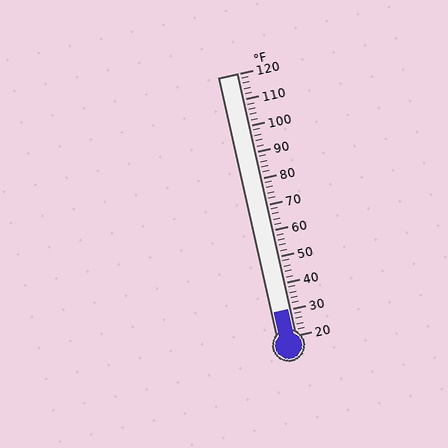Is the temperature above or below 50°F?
The temperature is below 50°F.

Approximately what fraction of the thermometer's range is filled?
The thermometer is filled to approximately 10% of its range.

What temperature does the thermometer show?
The thermometer shows approximately 30°F.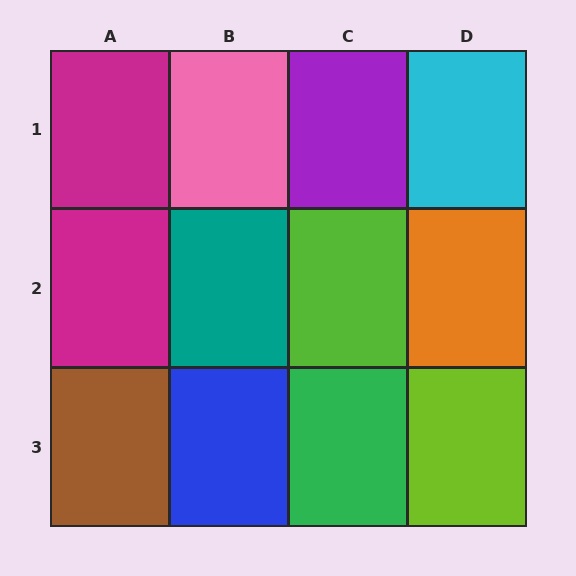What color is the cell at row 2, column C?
Lime.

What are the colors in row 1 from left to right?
Magenta, pink, purple, cyan.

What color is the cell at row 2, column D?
Orange.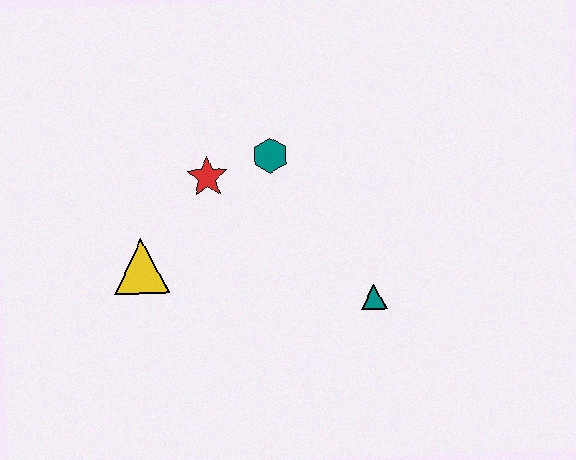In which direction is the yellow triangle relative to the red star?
The yellow triangle is below the red star.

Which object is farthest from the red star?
The teal triangle is farthest from the red star.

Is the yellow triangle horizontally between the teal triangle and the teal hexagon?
No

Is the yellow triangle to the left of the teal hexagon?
Yes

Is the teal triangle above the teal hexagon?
No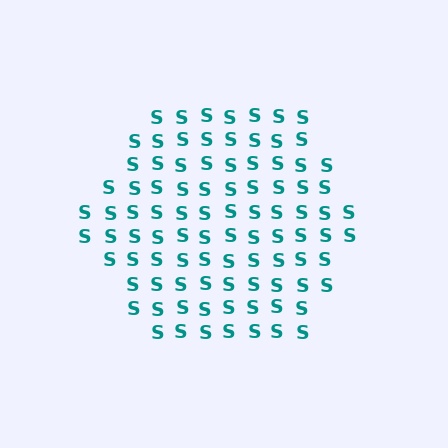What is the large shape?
The large shape is a hexagon.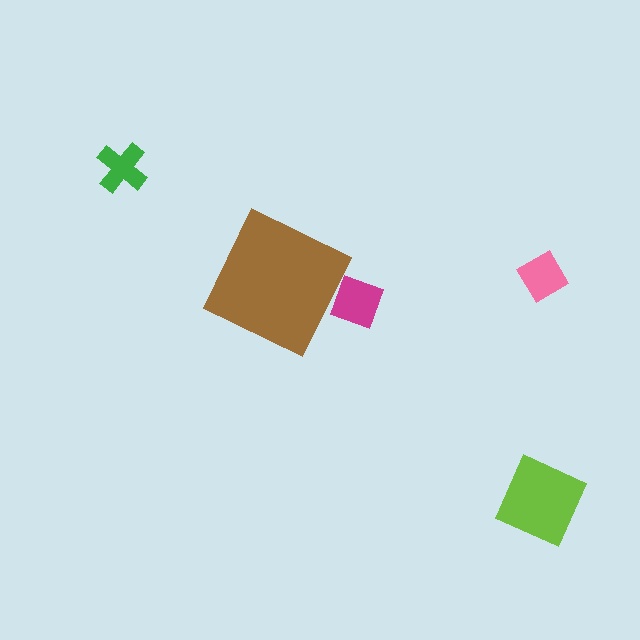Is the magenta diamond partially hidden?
Yes, the magenta diamond is partially hidden behind the brown diamond.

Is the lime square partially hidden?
No, the lime square is fully visible.